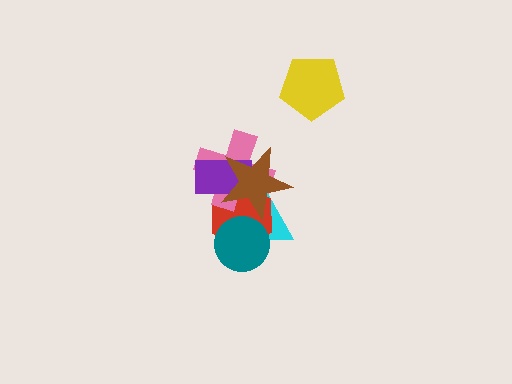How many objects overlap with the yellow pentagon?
0 objects overlap with the yellow pentagon.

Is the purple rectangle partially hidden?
Yes, it is partially covered by another shape.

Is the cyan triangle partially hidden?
Yes, it is partially covered by another shape.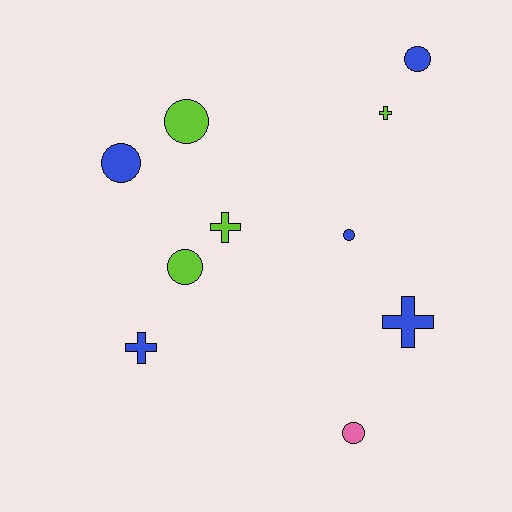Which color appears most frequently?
Blue, with 5 objects.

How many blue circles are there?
There are 3 blue circles.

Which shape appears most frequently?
Circle, with 6 objects.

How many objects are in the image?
There are 10 objects.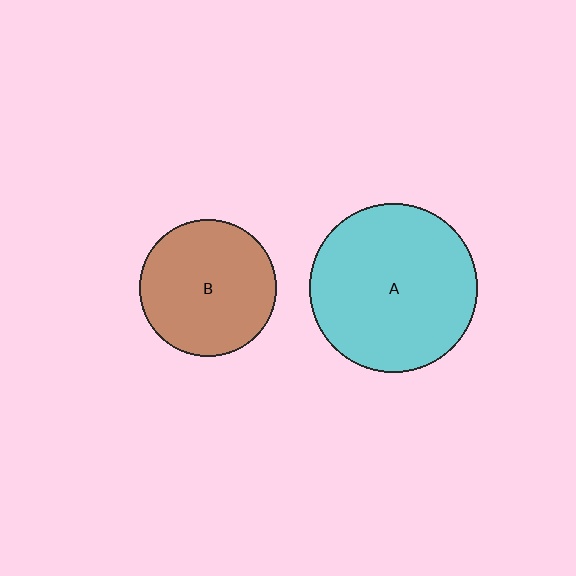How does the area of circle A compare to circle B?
Approximately 1.5 times.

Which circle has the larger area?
Circle A (cyan).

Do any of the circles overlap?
No, none of the circles overlap.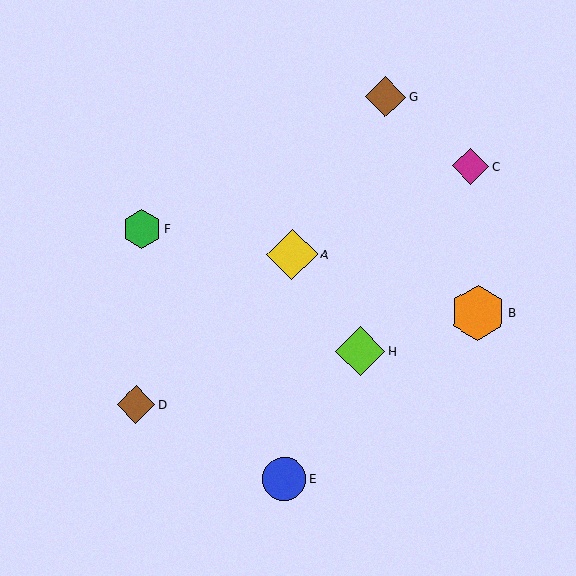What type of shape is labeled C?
Shape C is a magenta diamond.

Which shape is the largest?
The orange hexagon (labeled B) is the largest.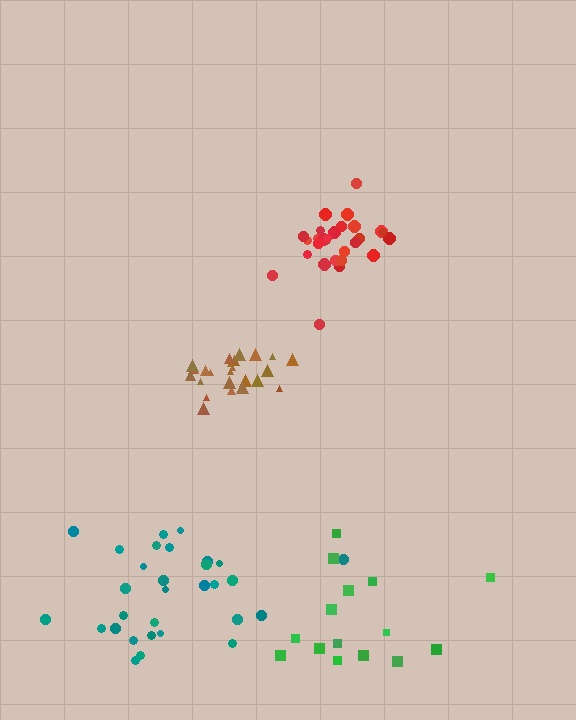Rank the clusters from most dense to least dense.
red, brown, teal, green.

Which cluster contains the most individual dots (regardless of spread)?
Teal (30).